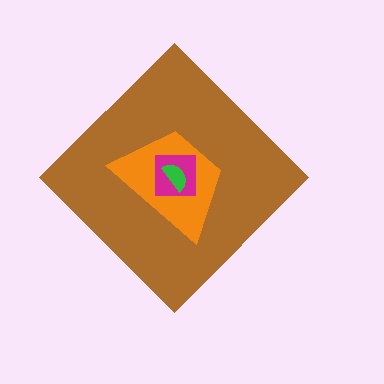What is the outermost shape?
The brown diamond.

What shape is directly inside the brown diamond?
The orange trapezoid.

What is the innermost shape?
The green semicircle.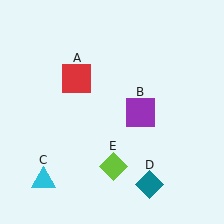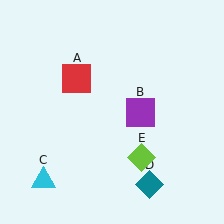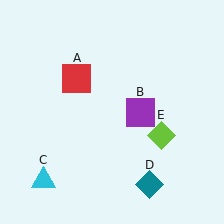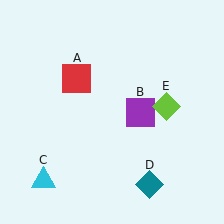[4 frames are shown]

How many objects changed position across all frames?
1 object changed position: lime diamond (object E).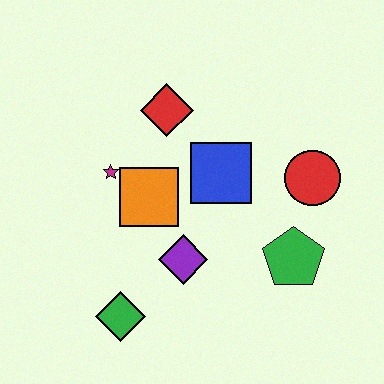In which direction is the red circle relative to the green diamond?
The red circle is to the right of the green diamond.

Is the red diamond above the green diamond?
Yes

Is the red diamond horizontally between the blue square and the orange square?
Yes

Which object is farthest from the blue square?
The green diamond is farthest from the blue square.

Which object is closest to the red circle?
The green pentagon is closest to the red circle.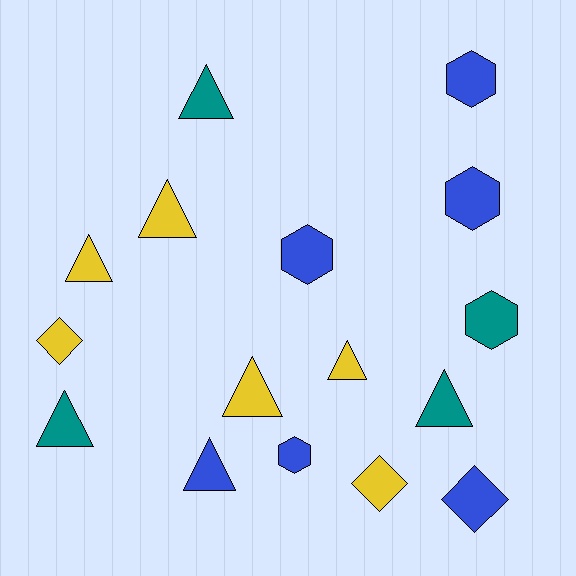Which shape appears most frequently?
Triangle, with 8 objects.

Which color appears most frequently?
Yellow, with 6 objects.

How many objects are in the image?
There are 16 objects.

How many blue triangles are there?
There is 1 blue triangle.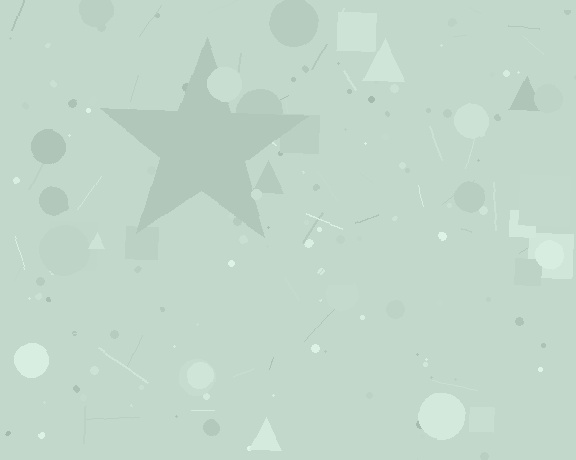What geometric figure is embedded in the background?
A star is embedded in the background.